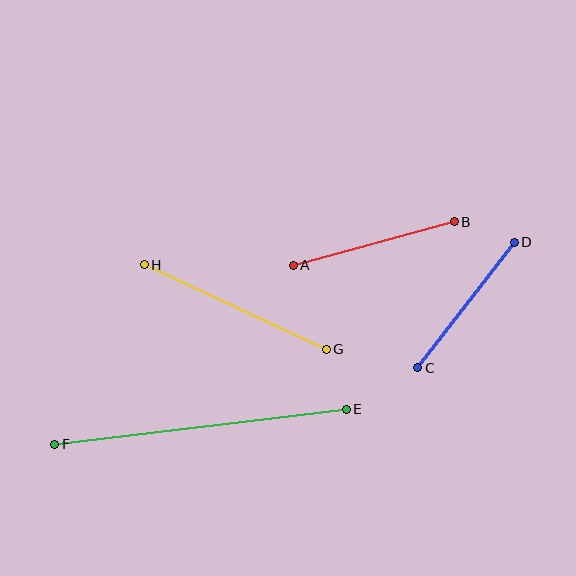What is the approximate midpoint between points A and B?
The midpoint is at approximately (374, 244) pixels.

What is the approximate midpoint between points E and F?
The midpoint is at approximately (200, 427) pixels.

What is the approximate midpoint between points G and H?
The midpoint is at approximately (235, 307) pixels.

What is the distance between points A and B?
The distance is approximately 167 pixels.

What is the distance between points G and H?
The distance is approximately 200 pixels.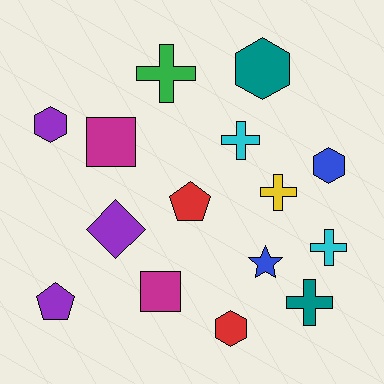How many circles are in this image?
There are no circles.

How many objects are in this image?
There are 15 objects.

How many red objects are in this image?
There are 2 red objects.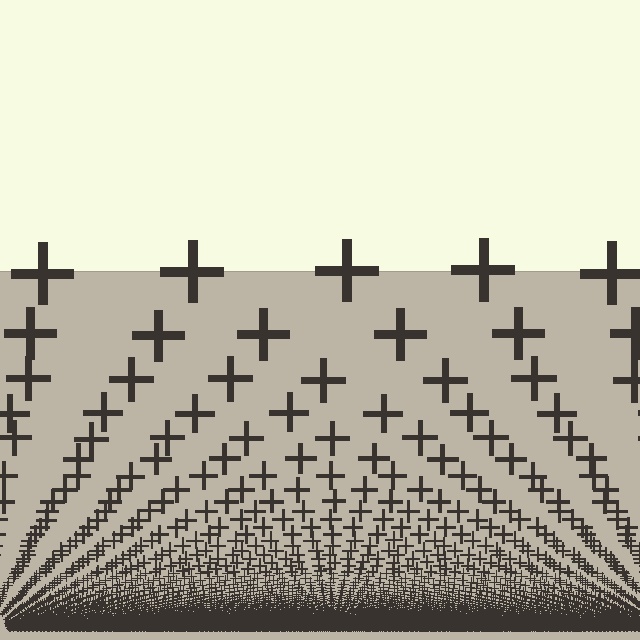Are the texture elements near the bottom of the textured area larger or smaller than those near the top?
Smaller. The gradient is inverted — elements near the bottom are smaller and denser.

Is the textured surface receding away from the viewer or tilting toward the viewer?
The surface appears to tilt toward the viewer. Texture elements get larger and sparser toward the top.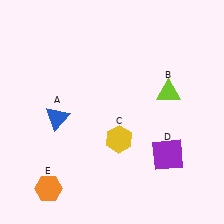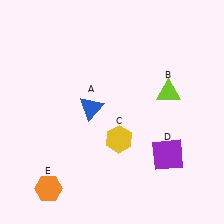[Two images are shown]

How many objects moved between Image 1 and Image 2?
1 object moved between the two images.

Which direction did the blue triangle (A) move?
The blue triangle (A) moved right.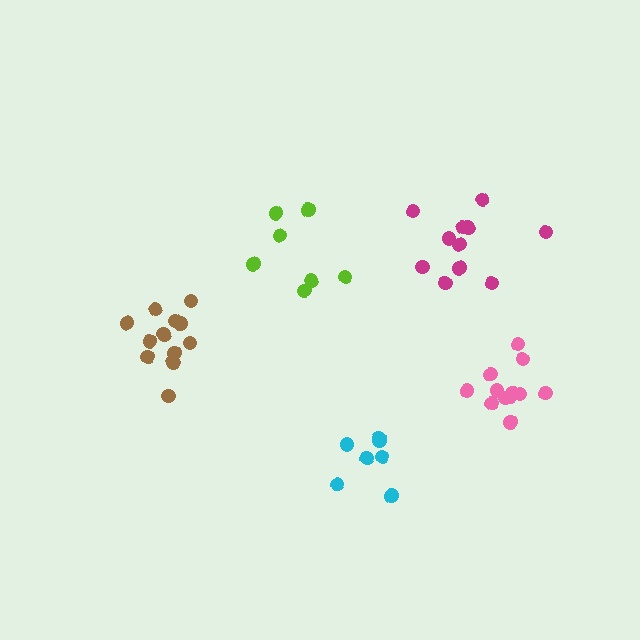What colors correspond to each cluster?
The clusters are colored: magenta, lime, brown, pink, cyan.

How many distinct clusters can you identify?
There are 5 distinct clusters.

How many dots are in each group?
Group 1: 11 dots, Group 2: 7 dots, Group 3: 12 dots, Group 4: 12 dots, Group 5: 7 dots (49 total).